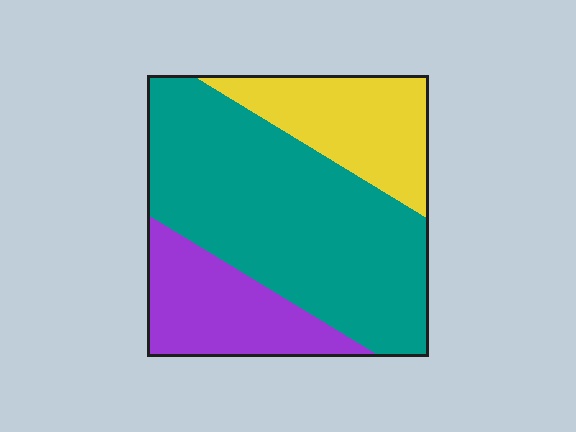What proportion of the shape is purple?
Purple covers around 20% of the shape.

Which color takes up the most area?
Teal, at roughly 55%.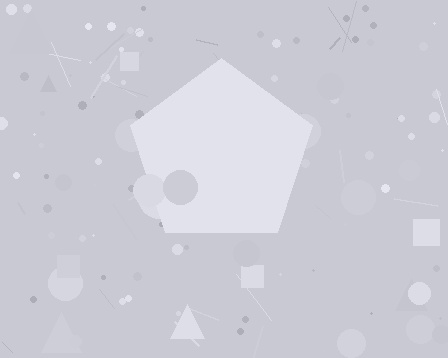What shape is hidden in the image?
A pentagon is hidden in the image.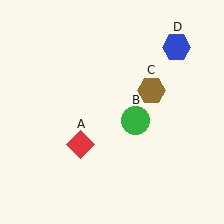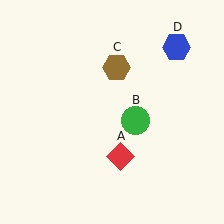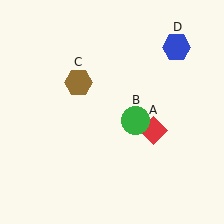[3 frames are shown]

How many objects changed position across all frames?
2 objects changed position: red diamond (object A), brown hexagon (object C).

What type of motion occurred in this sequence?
The red diamond (object A), brown hexagon (object C) rotated counterclockwise around the center of the scene.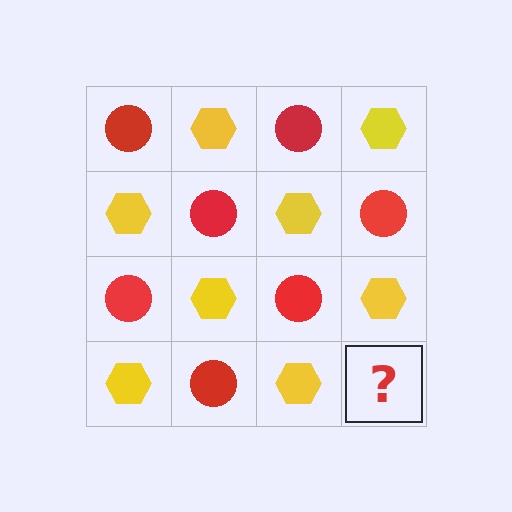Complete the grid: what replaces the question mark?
The question mark should be replaced with a red circle.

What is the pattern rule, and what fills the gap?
The rule is that it alternates red circle and yellow hexagon in a checkerboard pattern. The gap should be filled with a red circle.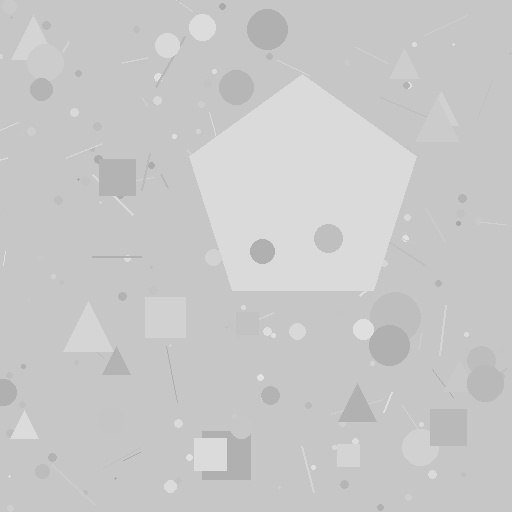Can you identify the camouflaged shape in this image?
The camouflaged shape is a pentagon.